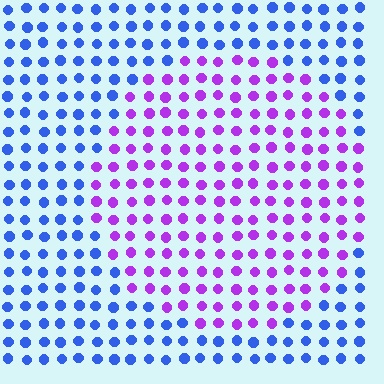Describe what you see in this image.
The image is filled with small blue elements in a uniform arrangement. A circle-shaped region is visible where the elements are tinted to a slightly different hue, forming a subtle color boundary.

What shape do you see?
I see a circle.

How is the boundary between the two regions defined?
The boundary is defined purely by a slight shift in hue (about 59 degrees). Spacing, size, and orientation are identical on both sides.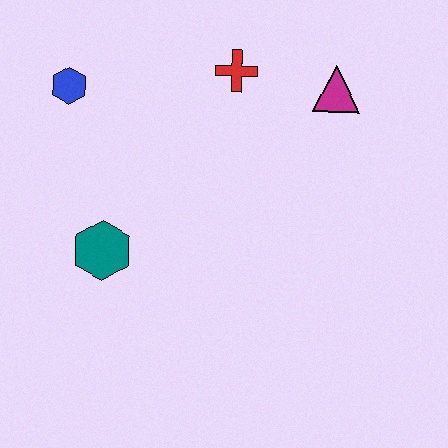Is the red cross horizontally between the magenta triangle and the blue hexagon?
Yes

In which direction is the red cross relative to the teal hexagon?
The red cross is above the teal hexagon.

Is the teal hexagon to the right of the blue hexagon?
Yes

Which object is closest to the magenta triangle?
The red cross is closest to the magenta triangle.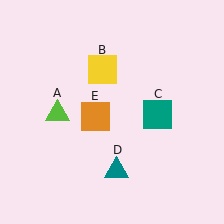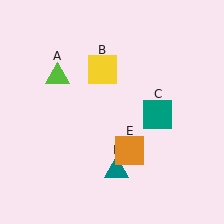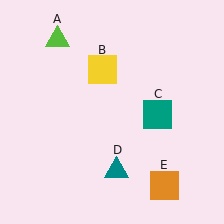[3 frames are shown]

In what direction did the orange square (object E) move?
The orange square (object E) moved down and to the right.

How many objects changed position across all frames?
2 objects changed position: lime triangle (object A), orange square (object E).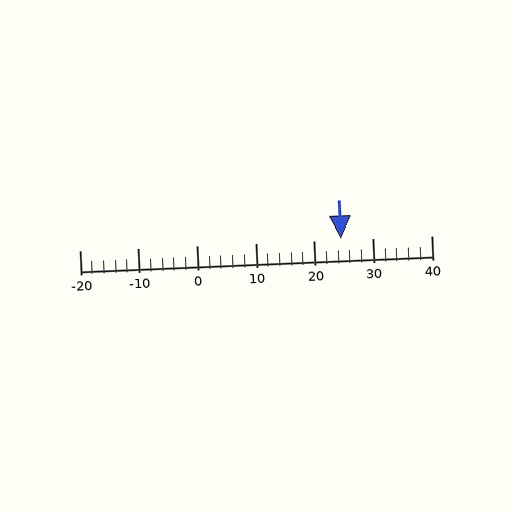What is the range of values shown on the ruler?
The ruler shows values from -20 to 40.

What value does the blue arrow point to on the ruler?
The blue arrow points to approximately 25.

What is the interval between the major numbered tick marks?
The major tick marks are spaced 10 units apart.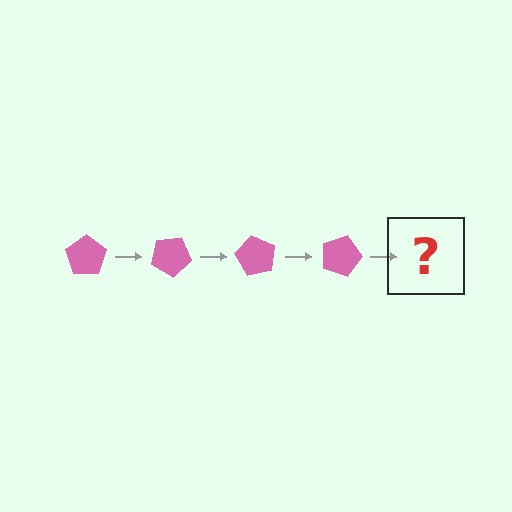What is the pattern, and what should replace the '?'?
The pattern is that the pentagon rotates 30 degrees each step. The '?' should be a pink pentagon rotated 120 degrees.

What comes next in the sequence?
The next element should be a pink pentagon rotated 120 degrees.